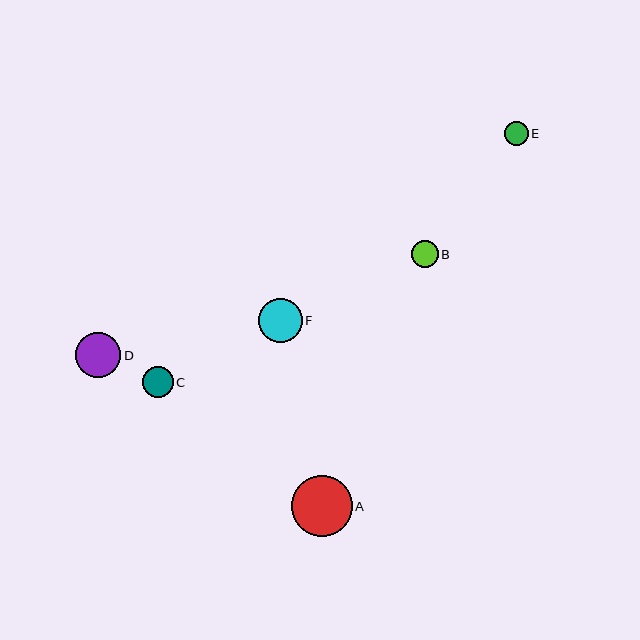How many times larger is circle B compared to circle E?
Circle B is approximately 1.2 times the size of circle E.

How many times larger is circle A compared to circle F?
Circle A is approximately 1.4 times the size of circle F.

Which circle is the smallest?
Circle E is the smallest with a size of approximately 23 pixels.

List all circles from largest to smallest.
From largest to smallest: A, D, F, C, B, E.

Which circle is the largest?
Circle A is the largest with a size of approximately 60 pixels.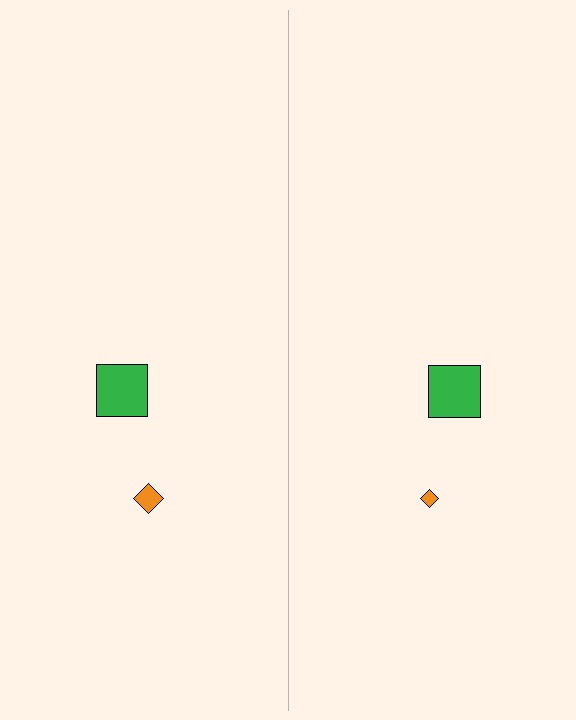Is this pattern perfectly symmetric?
No, the pattern is not perfectly symmetric. The orange diamond on the right side has a different size than its mirror counterpart.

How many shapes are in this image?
There are 4 shapes in this image.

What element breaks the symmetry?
The orange diamond on the right side has a different size than its mirror counterpart.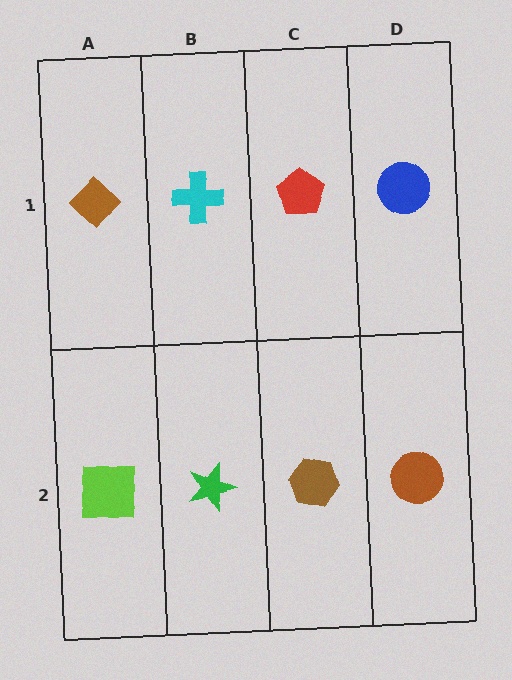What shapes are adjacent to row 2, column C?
A red pentagon (row 1, column C), a green star (row 2, column B), a brown circle (row 2, column D).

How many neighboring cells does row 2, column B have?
3.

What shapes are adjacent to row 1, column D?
A brown circle (row 2, column D), a red pentagon (row 1, column C).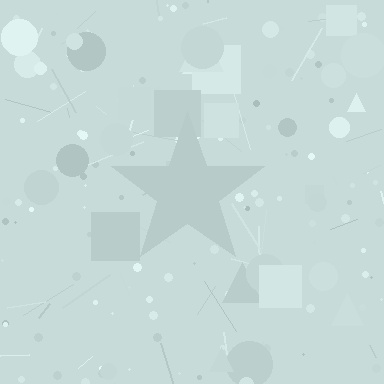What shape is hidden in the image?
A star is hidden in the image.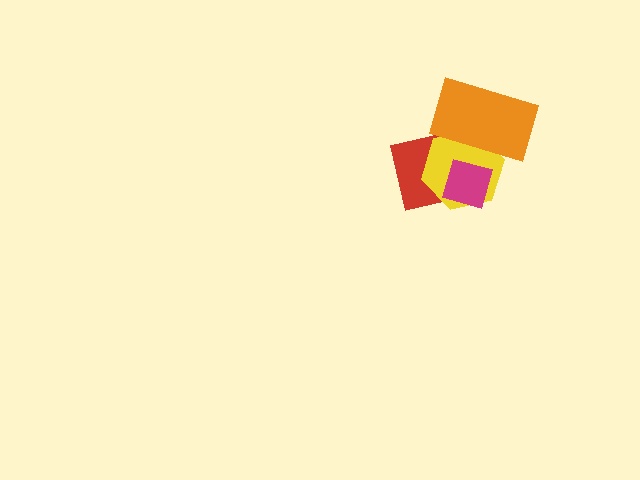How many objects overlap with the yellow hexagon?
3 objects overlap with the yellow hexagon.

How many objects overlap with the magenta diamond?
3 objects overlap with the magenta diamond.